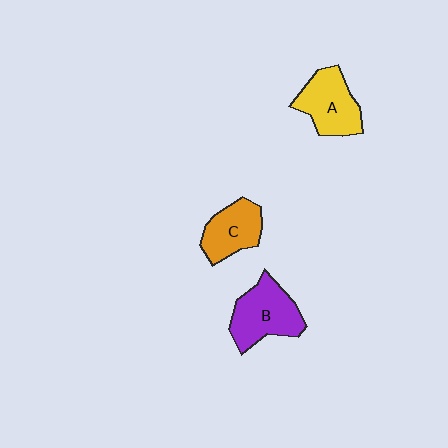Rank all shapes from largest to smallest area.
From largest to smallest: B (purple), A (yellow), C (orange).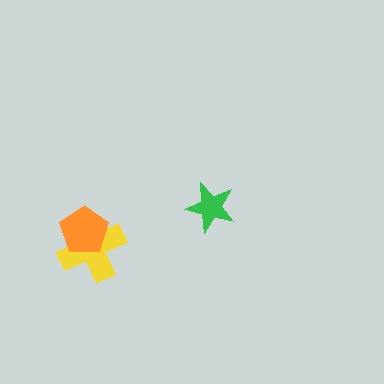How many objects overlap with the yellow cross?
1 object overlaps with the yellow cross.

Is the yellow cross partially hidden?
Yes, it is partially covered by another shape.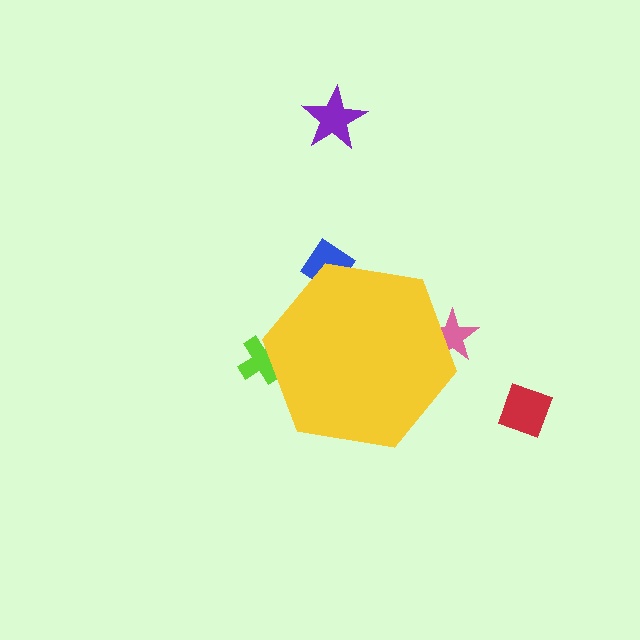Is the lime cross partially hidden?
Yes, the lime cross is partially hidden behind the yellow hexagon.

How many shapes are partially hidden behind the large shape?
3 shapes are partially hidden.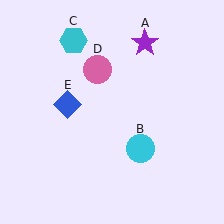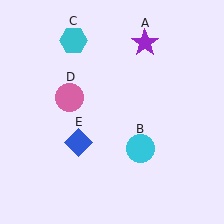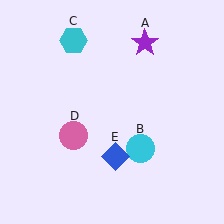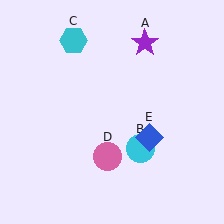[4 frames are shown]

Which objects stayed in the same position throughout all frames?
Purple star (object A) and cyan circle (object B) and cyan hexagon (object C) remained stationary.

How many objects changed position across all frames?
2 objects changed position: pink circle (object D), blue diamond (object E).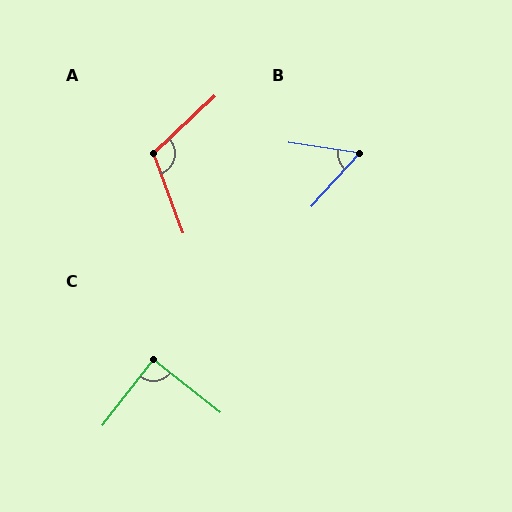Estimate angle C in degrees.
Approximately 90 degrees.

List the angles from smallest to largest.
B (56°), C (90°), A (113°).